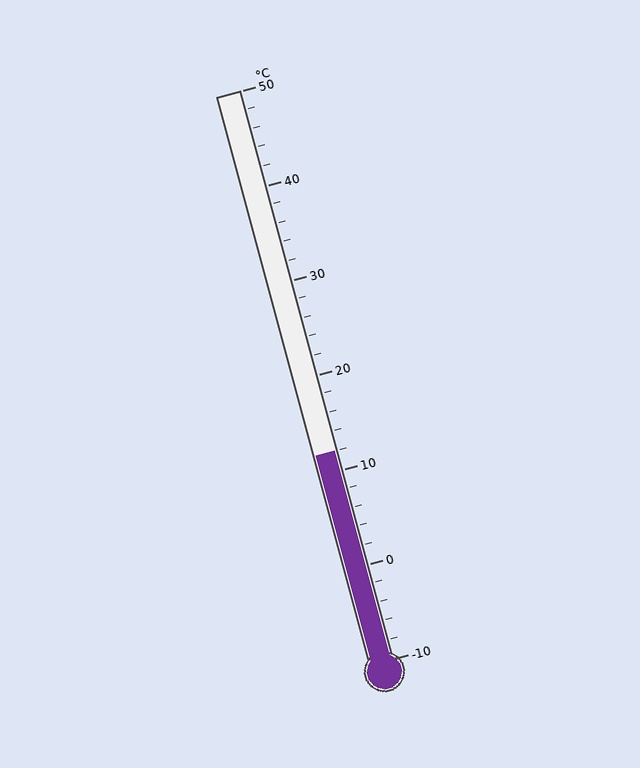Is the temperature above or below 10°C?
The temperature is above 10°C.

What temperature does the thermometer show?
The thermometer shows approximately 12°C.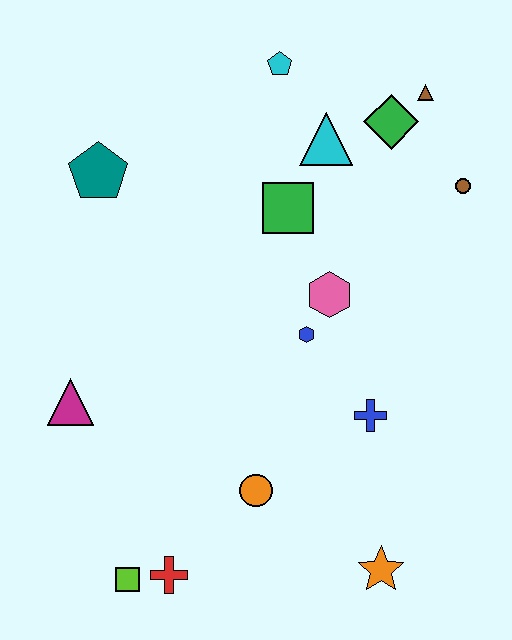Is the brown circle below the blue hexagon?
No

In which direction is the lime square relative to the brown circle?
The lime square is below the brown circle.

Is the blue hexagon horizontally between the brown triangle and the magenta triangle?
Yes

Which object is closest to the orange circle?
The red cross is closest to the orange circle.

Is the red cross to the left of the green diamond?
Yes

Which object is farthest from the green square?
The lime square is farthest from the green square.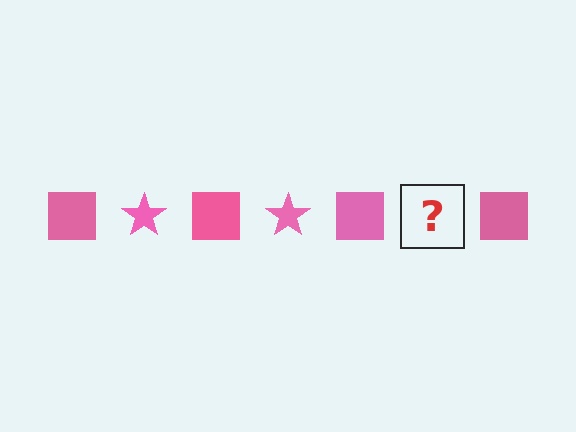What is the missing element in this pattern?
The missing element is a pink star.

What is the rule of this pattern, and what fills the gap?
The rule is that the pattern cycles through square, star shapes in pink. The gap should be filled with a pink star.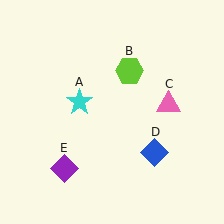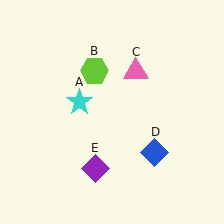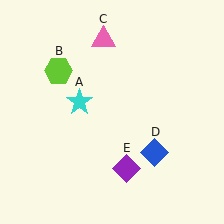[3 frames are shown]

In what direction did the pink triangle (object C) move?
The pink triangle (object C) moved up and to the left.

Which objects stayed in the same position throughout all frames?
Cyan star (object A) and blue diamond (object D) remained stationary.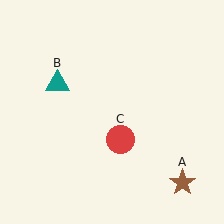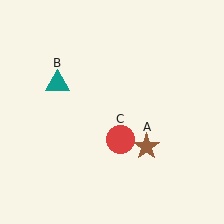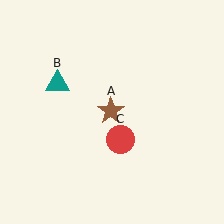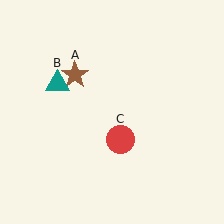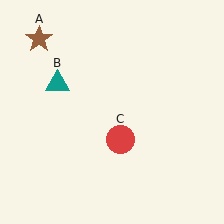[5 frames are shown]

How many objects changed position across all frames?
1 object changed position: brown star (object A).